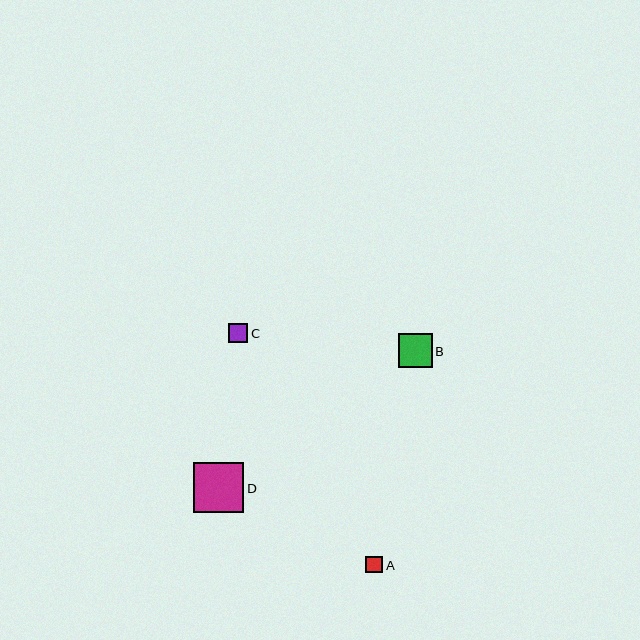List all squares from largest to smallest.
From largest to smallest: D, B, C, A.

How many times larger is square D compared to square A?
Square D is approximately 3.0 times the size of square A.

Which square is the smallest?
Square A is the smallest with a size of approximately 17 pixels.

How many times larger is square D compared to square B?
Square D is approximately 1.5 times the size of square B.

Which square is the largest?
Square D is the largest with a size of approximately 50 pixels.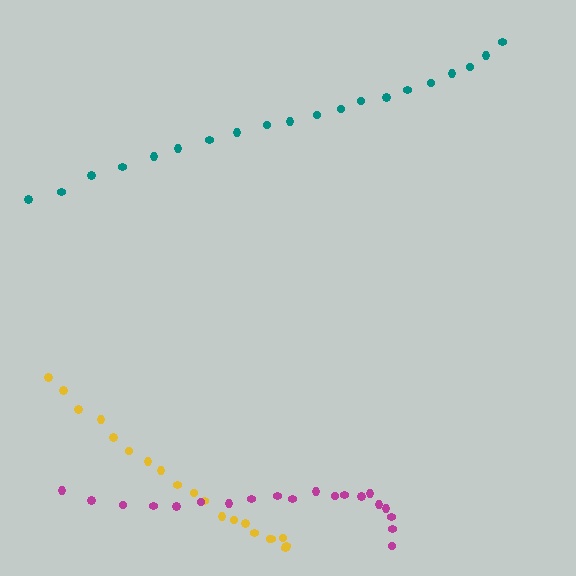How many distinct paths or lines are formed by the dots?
There are 3 distinct paths.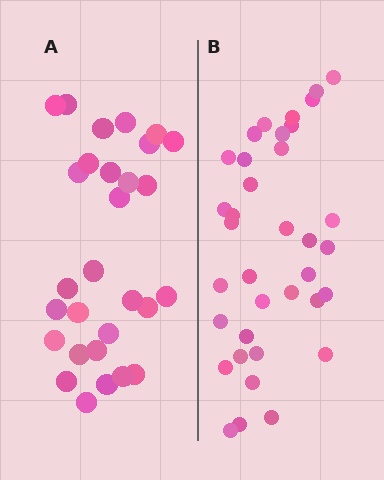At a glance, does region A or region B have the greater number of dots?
Region B (the right region) has more dots.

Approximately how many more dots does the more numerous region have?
Region B has roughly 8 or so more dots than region A.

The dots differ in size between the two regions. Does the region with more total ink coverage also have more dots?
No. Region A has more total ink coverage because its dots are larger, but region B actually contains more individual dots. Total area can be misleading — the number of items is what matters here.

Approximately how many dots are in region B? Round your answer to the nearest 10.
About 40 dots. (The exact count is 36, which rounds to 40.)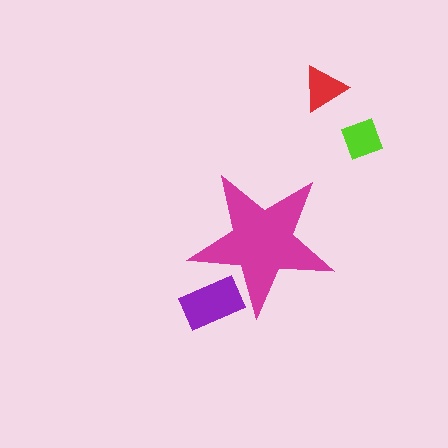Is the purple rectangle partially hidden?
Yes, the purple rectangle is partially hidden behind the magenta star.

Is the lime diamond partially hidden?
No, the lime diamond is fully visible.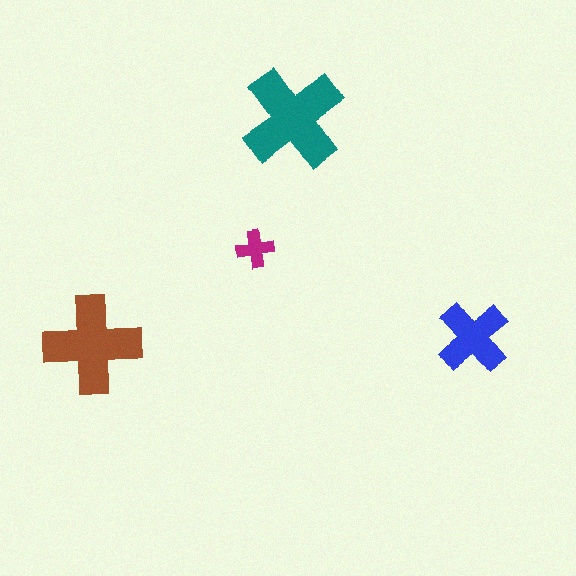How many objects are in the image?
There are 4 objects in the image.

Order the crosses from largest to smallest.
the teal one, the brown one, the blue one, the magenta one.